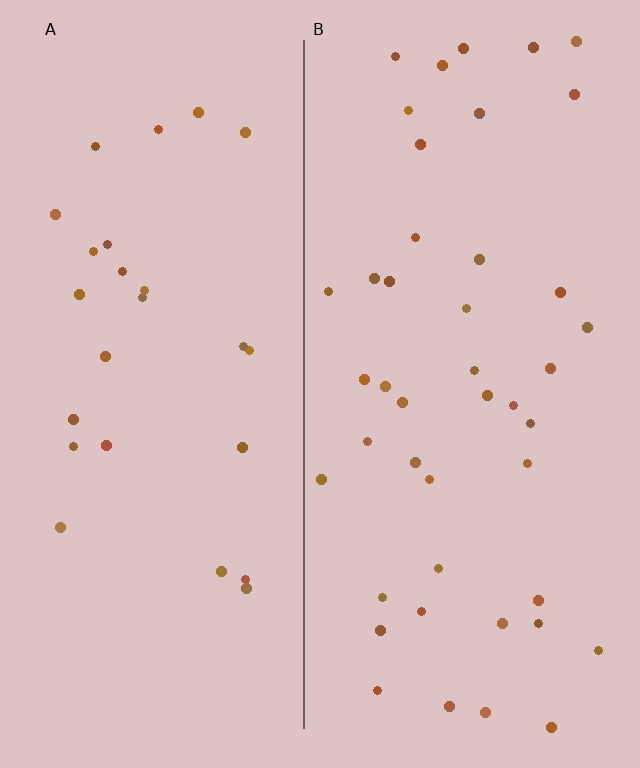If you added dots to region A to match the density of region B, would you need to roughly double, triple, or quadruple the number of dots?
Approximately double.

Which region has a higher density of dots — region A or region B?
B (the right).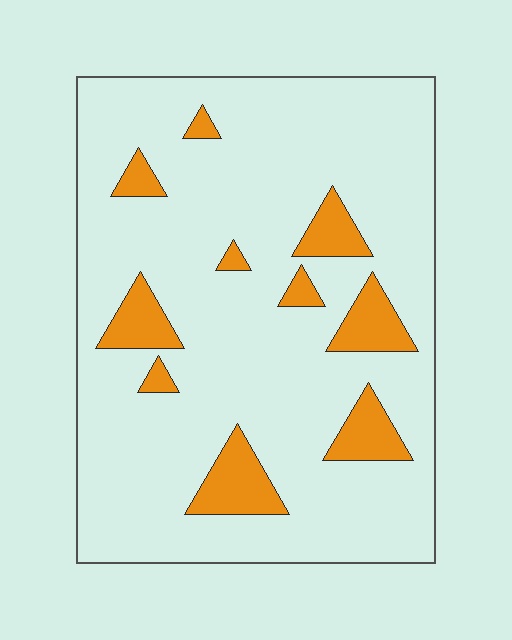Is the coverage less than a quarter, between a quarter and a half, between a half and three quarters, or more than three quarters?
Less than a quarter.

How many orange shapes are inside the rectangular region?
10.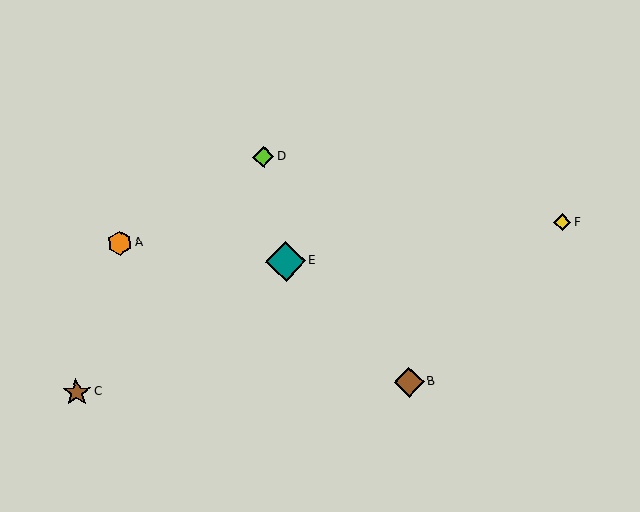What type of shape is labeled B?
Shape B is a brown diamond.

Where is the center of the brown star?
The center of the brown star is at (76, 392).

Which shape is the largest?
The teal diamond (labeled E) is the largest.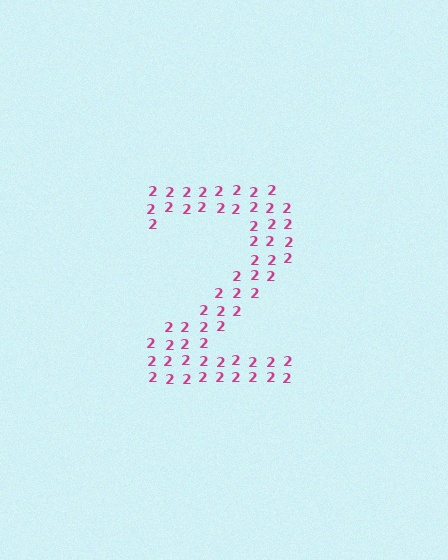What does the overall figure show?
The overall figure shows the digit 2.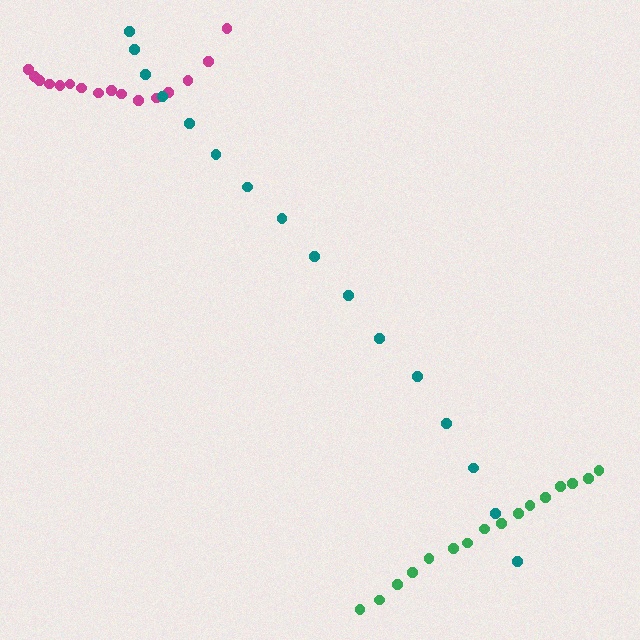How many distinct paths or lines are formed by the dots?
There are 3 distinct paths.